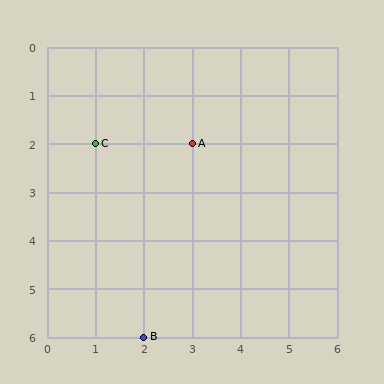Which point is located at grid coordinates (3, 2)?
Point A is at (3, 2).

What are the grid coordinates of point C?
Point C is at grid coordinates (1, 2).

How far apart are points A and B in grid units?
Points A and B are 1 column and 4 rows apart (about 4.1 grid units diagonally).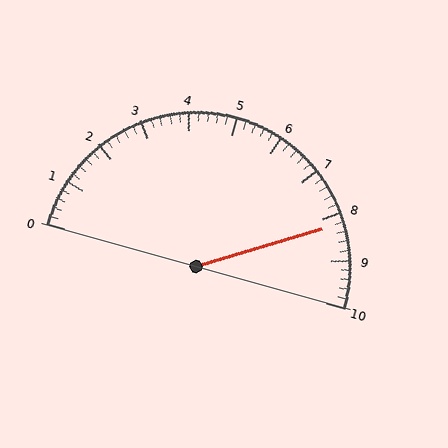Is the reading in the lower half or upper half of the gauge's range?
The reading is in the upper half of the range (0 to 10).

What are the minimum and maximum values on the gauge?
The gauge ranges from 0 to 10.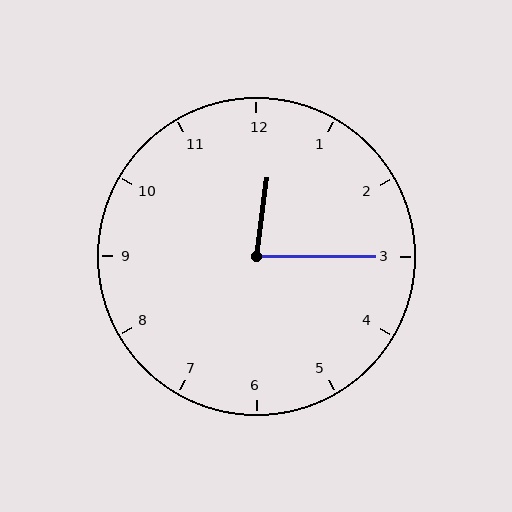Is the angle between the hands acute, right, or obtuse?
It is acute.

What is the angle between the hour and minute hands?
Approximately 82 degrees.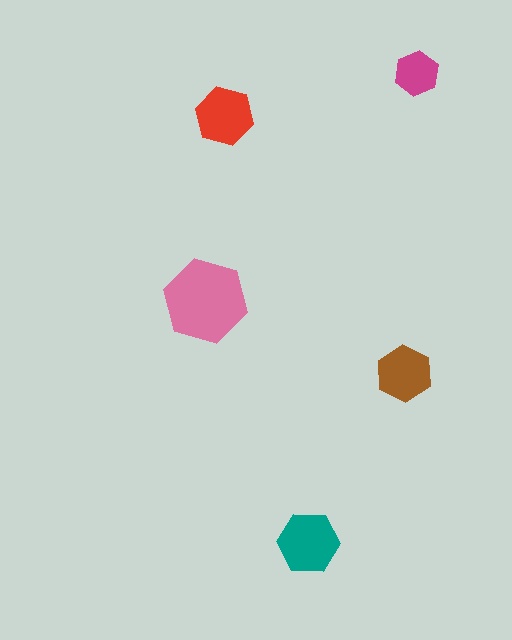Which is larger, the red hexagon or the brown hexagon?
The red one.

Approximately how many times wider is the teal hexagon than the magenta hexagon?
About 1.5 times wider.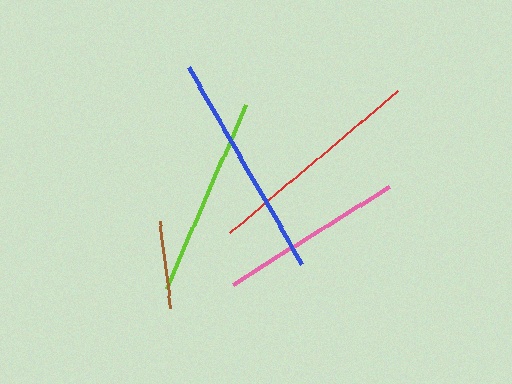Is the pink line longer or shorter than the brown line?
The pink line is longer than the brown line.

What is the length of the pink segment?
The pink segment is approximately 184 pixels long.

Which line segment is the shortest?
The brown line is the shortest at approximately 87 pixels.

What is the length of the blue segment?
The blue segment is approximately 227 pixels long.